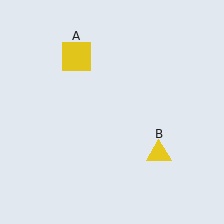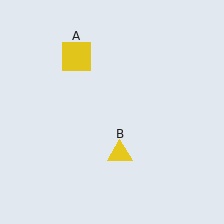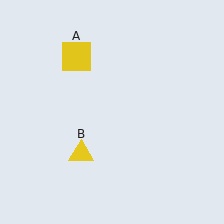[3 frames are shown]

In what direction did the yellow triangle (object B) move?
The yellow triangle (object B) moved left.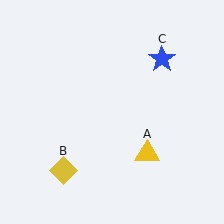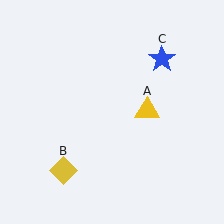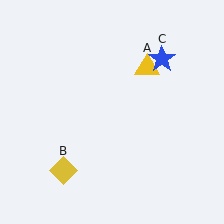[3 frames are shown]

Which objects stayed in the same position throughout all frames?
Yellow diamond (object B) and blue star (object C) remained stationary.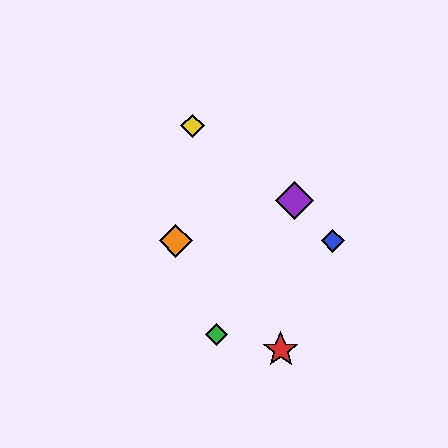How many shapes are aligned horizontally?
2 shapes (the blue diamond, the orange diamond) are aligned horizontally.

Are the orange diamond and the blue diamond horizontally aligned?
Yes, both are at y≈241.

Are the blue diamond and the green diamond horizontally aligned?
No, the blue diamond is at y≈241 and the green diamond is at y≈335.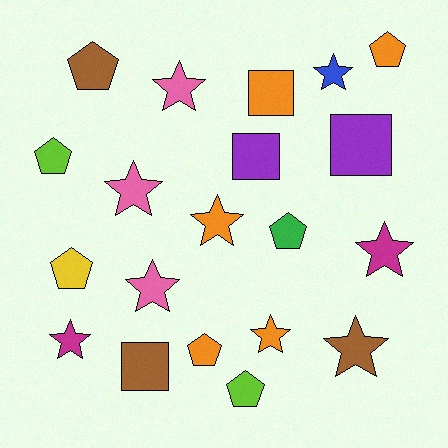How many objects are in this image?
There are 20 objects.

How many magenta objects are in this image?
There are 2 magenta objects.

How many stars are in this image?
There are 9 stars.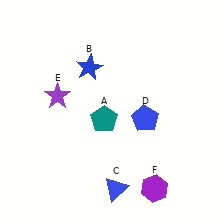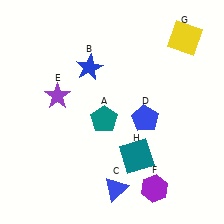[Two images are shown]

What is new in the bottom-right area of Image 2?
A teal square (H) was added in the bottom-right area of Image 2.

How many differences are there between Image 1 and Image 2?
There are 2 differences between the two images.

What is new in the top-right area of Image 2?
A yellow square (G) was added in the top-right area of Image 2.